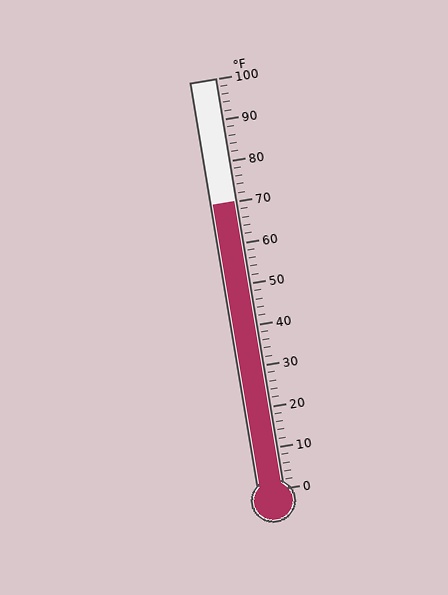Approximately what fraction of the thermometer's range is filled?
The thermometer is filled to approximately 70% of its range.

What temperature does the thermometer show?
The thermometer shows approximately 70°F.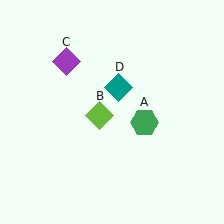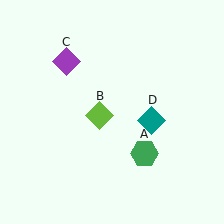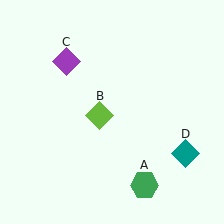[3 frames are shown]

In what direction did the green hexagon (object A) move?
The green hexagon (object A) moved down.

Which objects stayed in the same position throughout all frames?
Lime diamond (object B) and purple diamond (object C) remained stationary.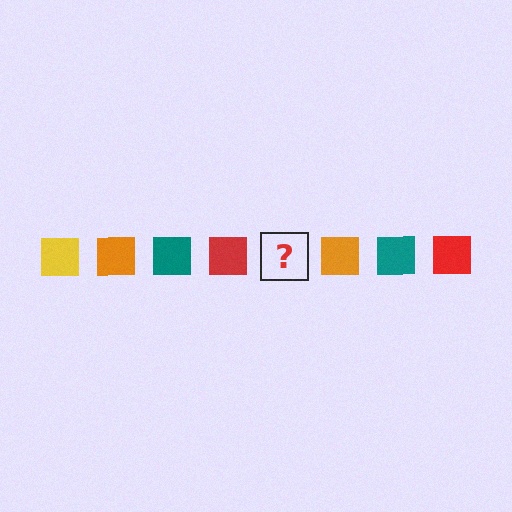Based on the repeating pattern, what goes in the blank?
The blank should be a yellow square.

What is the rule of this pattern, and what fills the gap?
The rule is that the pattern cycles through yellow, orange, teal, red squares. The gap should be filled with a yellow square.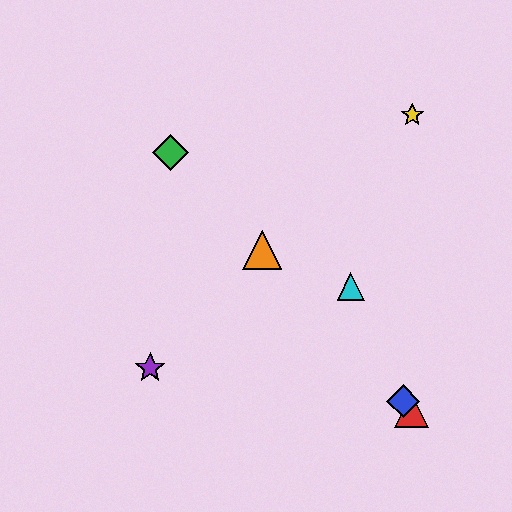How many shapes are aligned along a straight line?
4 shapes (the red triangle, the blue diamond, the green diamond, the orange triangle) are aligned along a straight line.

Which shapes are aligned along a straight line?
The red triangle, the blue diamond, the green diamond, the orange triangle are aligned along a straight line.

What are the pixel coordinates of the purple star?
The purple star is at (150, 368).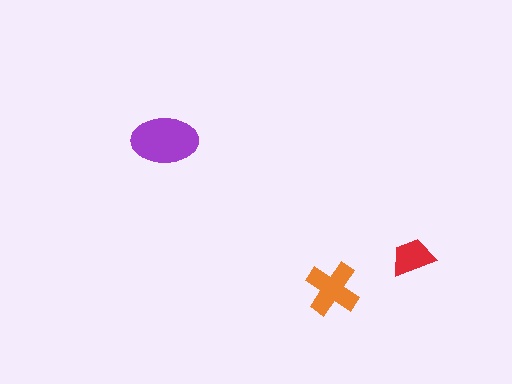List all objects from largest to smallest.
The purple ellipse, the orange cross, the red trapezoid.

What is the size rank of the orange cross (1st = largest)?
2nd.